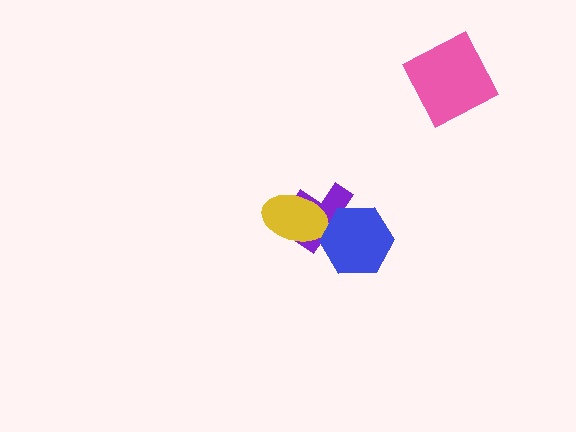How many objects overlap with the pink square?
0 objects overlap with the pink square.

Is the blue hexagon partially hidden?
No, no other shape covers it.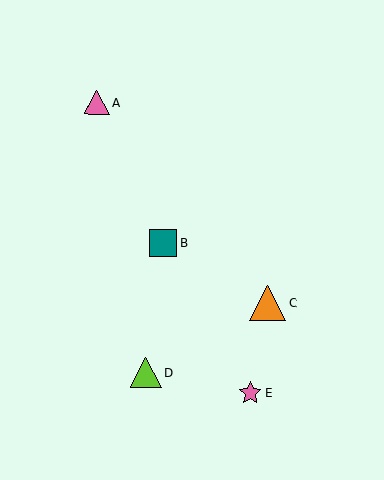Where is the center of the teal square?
The center of the teal square is at (163, 243).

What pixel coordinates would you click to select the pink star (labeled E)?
Click at (251, 393) to select the pink star E.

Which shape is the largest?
The orange triangle (labeled C) is the largest.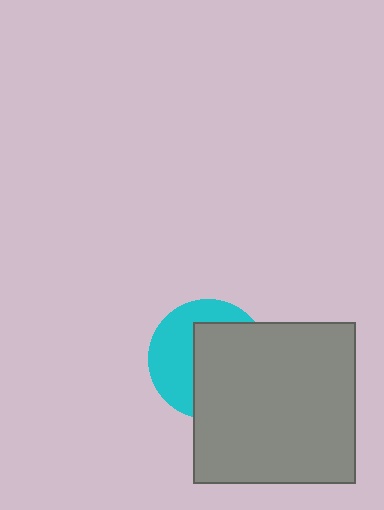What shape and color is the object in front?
The object in front is a gray square.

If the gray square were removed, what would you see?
You would see the complete cyan circle.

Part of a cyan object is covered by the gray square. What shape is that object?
It is a circle.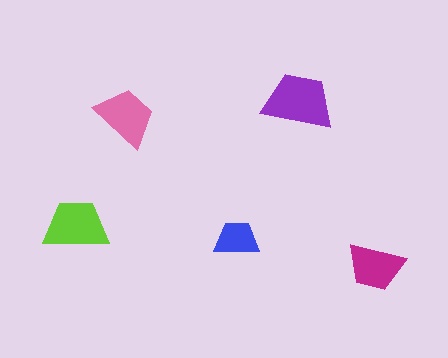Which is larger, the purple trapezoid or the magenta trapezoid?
The purple one.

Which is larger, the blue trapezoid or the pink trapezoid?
The pink one.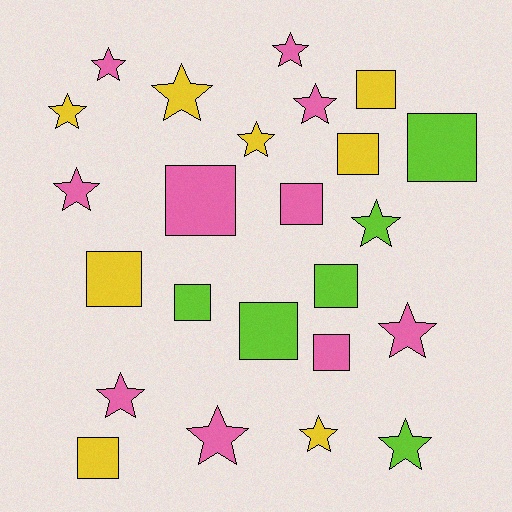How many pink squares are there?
There are 3 pink squares.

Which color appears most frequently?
Pink, with 10 objects.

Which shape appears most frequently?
Star, with 13 objects.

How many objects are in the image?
There are 24 objects.